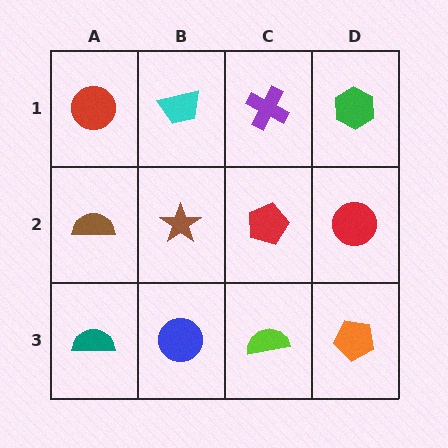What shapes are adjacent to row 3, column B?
A brown star (row 2, column B), a teal semicircle (row 3, column A), a lime semicircle (row 3, column C).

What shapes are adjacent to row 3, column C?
A red pentagon (row 2, column C), a blue circle (row 3, column B), an orange pentagon (row 3, column D).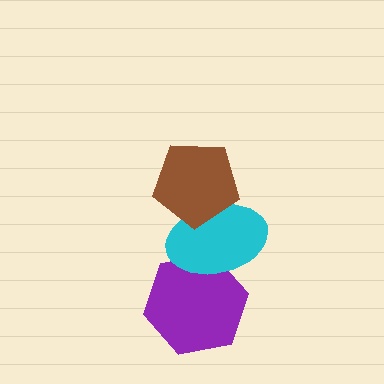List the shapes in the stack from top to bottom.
From top to bottom: the brown pentagon, the cyan ellipse, the purple hexagon.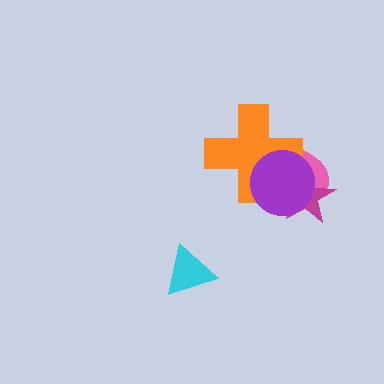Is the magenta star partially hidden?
Yes, it is partially covered by another shape.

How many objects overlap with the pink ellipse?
3 objects overlap with the pink ellipse.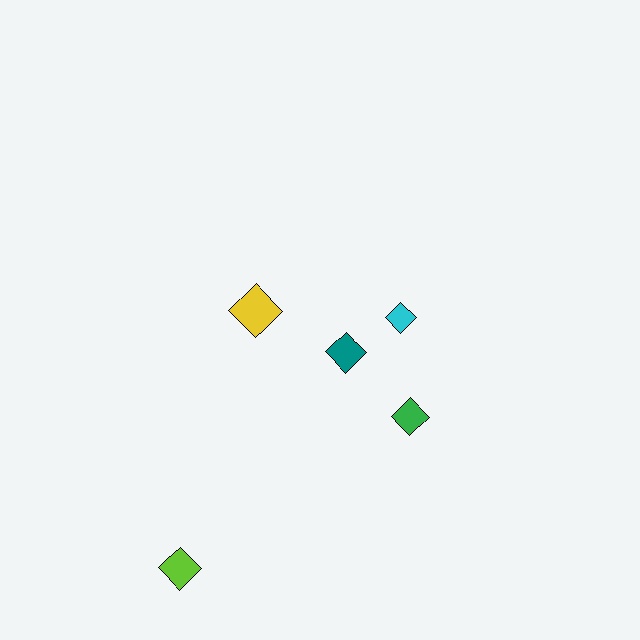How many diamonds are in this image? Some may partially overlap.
There are 5 diamonds.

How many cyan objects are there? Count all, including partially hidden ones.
There is 1 cyan object.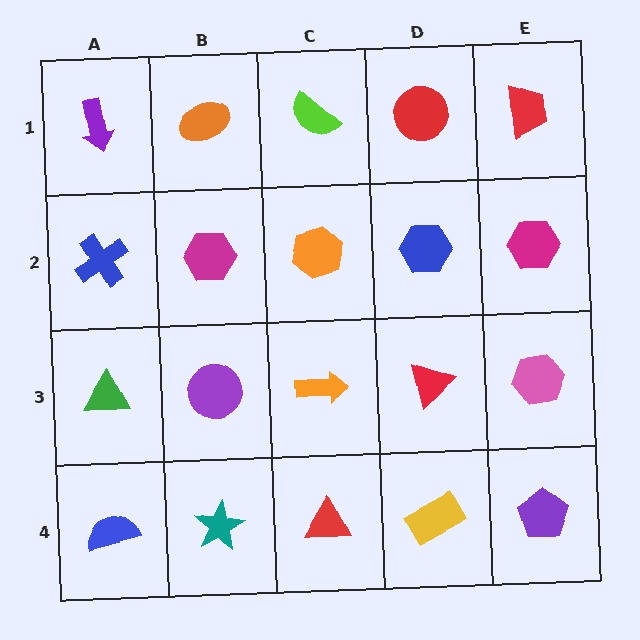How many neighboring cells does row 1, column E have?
2.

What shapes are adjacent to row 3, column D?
A blue hexagon (row 2, column D), a yellow rectangle (row 4, column D), an orange arrow (row 3, column C), a pink hexagon (row 3, column E).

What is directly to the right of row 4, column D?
A purple pentagon.